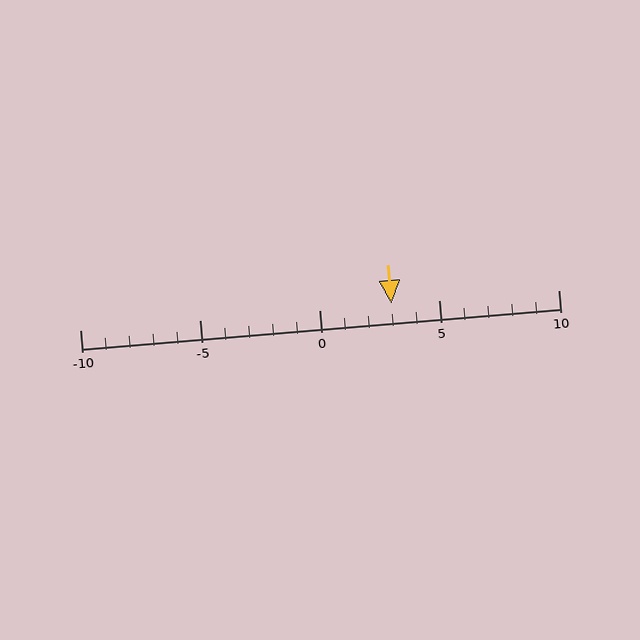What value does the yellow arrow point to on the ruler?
The yellow arrow points to approximately 3.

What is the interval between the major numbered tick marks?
The major tick marks are spaced 5 units apart.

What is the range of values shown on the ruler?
The ruler shows values from -10 to 10.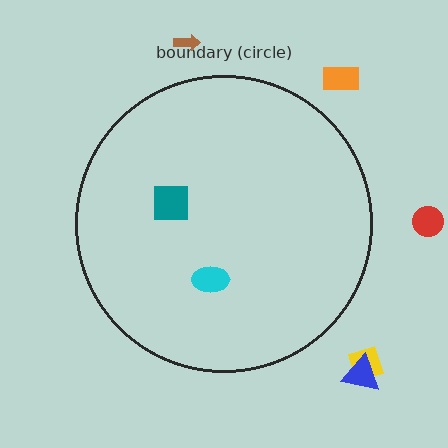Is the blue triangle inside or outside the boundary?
Outside.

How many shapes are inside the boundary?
2 inside, 5 outside.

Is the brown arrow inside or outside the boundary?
Outside.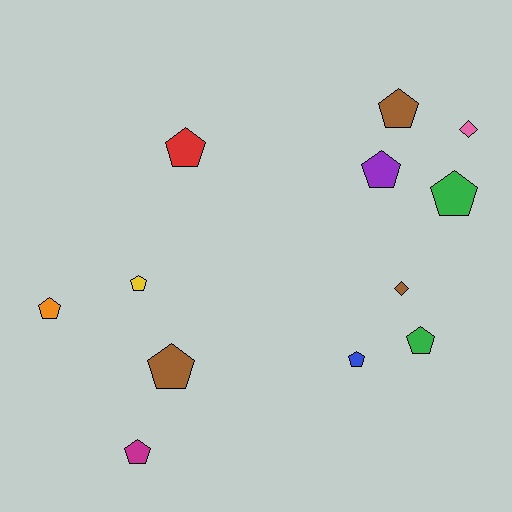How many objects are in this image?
There are 12 objects.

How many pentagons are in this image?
There are 10 pentagons.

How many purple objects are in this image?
There is 1 purple object.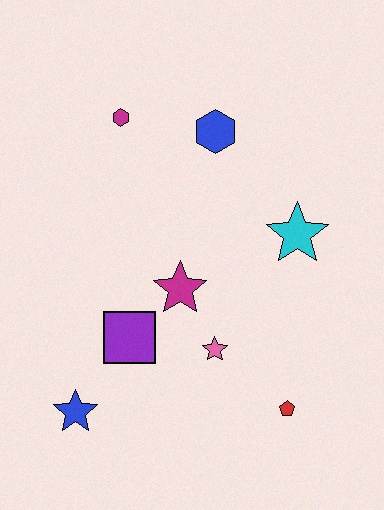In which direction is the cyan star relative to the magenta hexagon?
The cyan star is to the right of the magenta hexagon.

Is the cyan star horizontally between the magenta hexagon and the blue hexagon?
No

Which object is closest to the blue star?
The purple square is closest to the blue star.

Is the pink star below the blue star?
No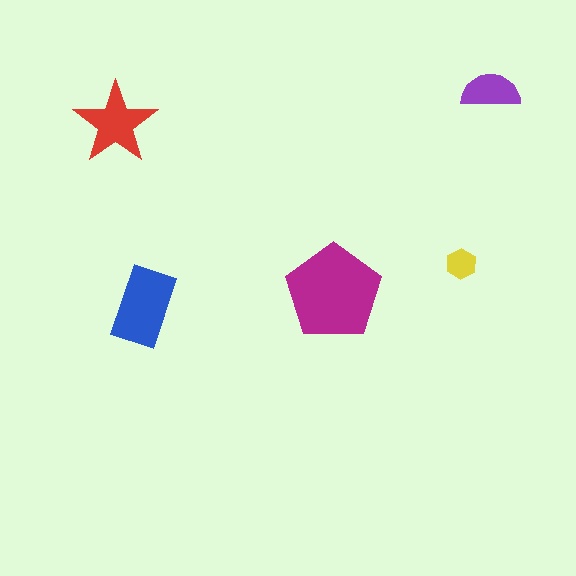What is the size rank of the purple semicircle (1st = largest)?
4th.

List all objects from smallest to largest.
The yellow hexagon, the purple semicircle, the red star, the blue rectangle, the magenta pentagon.